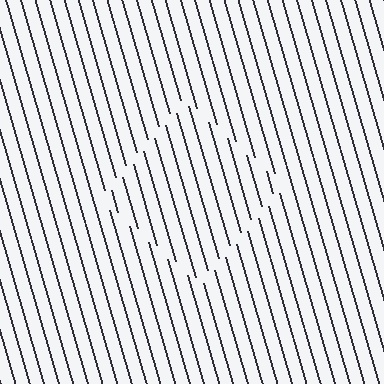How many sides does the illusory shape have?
4 sides — the line-ends trace a square.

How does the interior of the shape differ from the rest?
The interior of the shape contains the same grating, shifted by half a period — the contour is defined by the phase discontinuity where line-ends from the inner and outer gratings abut.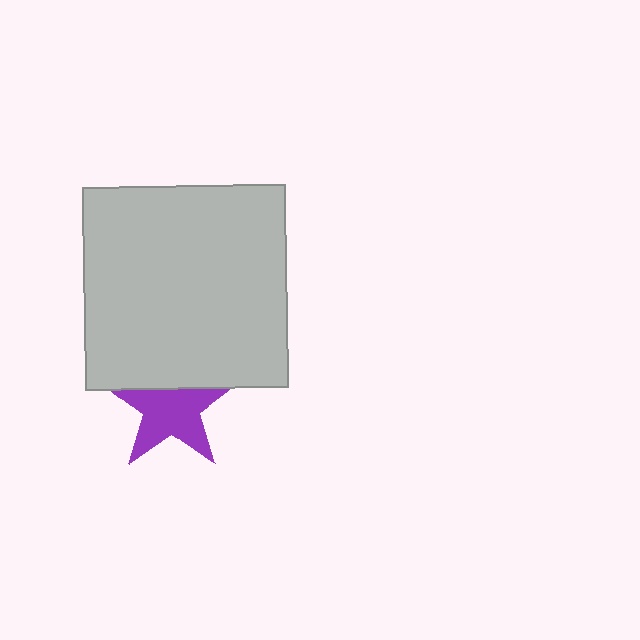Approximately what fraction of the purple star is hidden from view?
Roughly 31% of the purple star is hidden behind the light gray square.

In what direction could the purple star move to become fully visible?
The purple star could move down. That would shift it out from behind the light gray square entirely.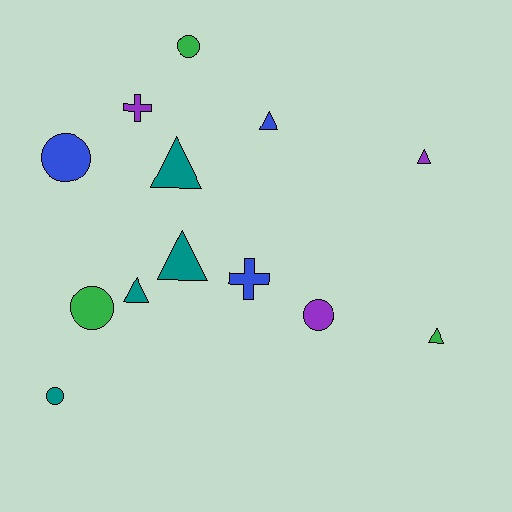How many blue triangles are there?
There is 1 blue triangle.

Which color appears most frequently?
Teal, with 4 objects.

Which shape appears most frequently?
Triangle, with 6 objects.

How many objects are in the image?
There are 13 objects.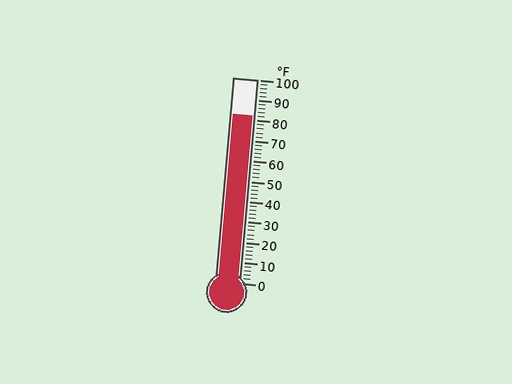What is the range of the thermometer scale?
The thermometer scale ranges from 0°F to 100°F.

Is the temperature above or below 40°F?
The temperature is above 40°F.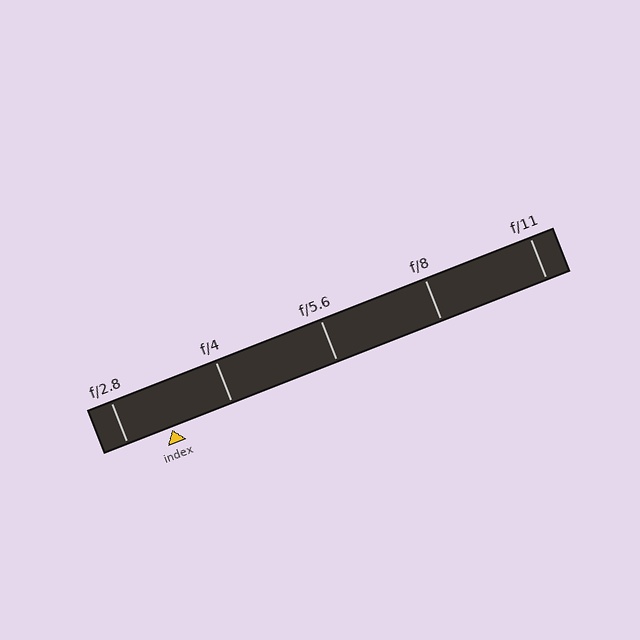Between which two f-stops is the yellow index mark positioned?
The index mark is between f/2.8 and f/4.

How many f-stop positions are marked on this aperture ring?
There are 5 f-stop positions marked.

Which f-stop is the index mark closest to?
The index mark is closest to f/2.8.